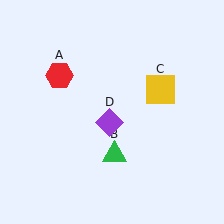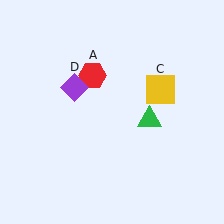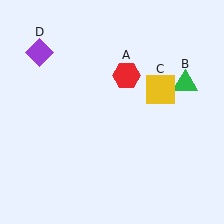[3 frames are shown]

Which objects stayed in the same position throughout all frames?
Yellow square (object C) remained stationary.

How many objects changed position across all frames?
3 objects changed position: red hexagon (object A), green triangle (object B), purple diamond (object D).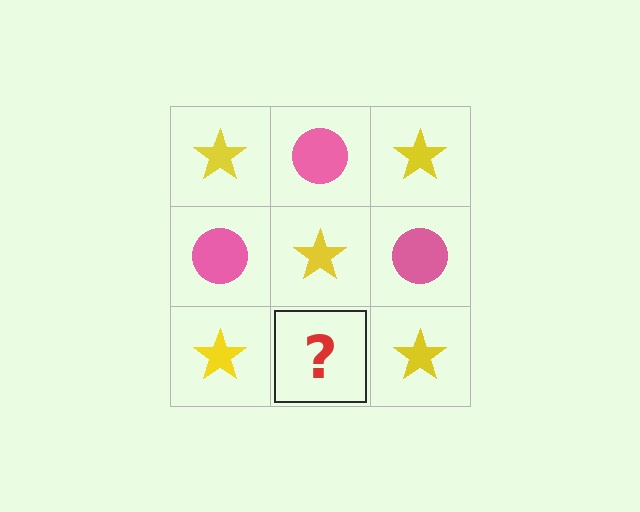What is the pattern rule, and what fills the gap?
The rule is that it alternates yellow star and pink circle in a checkerboard pattern. The gap should be filled with a pink circle.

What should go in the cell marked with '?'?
The missing cell should contain a pink circle.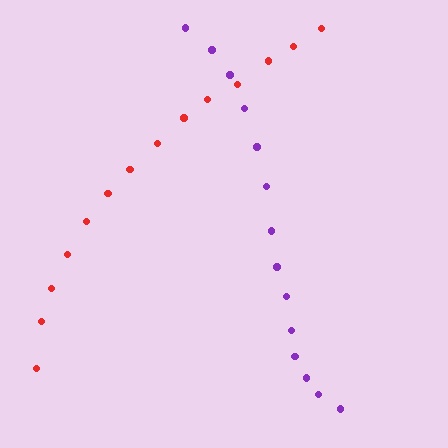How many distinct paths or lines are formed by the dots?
There are 2 distinct paths.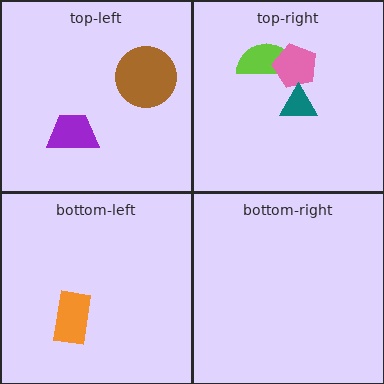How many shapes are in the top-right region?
3.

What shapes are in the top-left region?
The brown circle, the purple trapezoid.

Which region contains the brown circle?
The top-left region.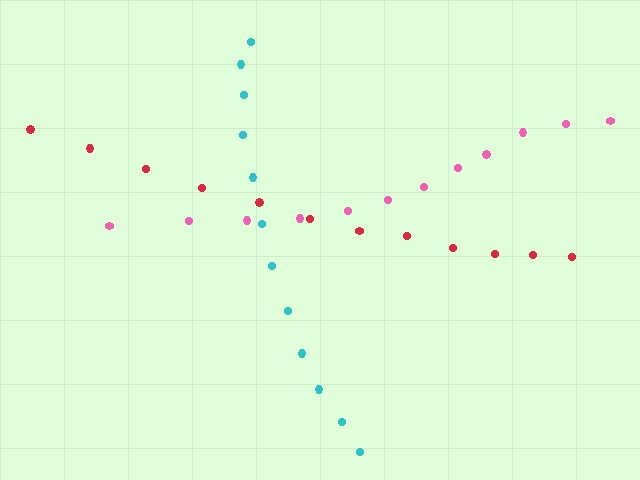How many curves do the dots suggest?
There are 3 distinct paths.